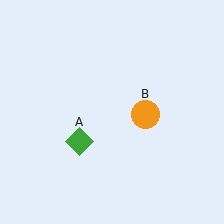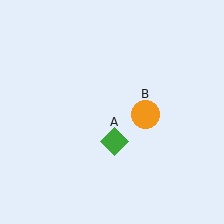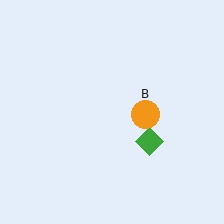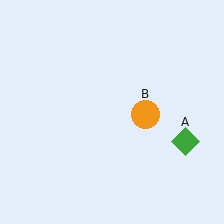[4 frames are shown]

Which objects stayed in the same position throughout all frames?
Orange circle (object B) remained stationary.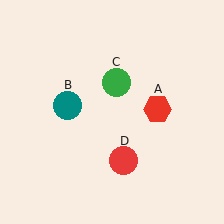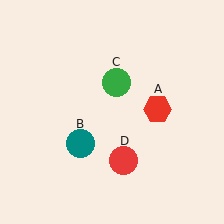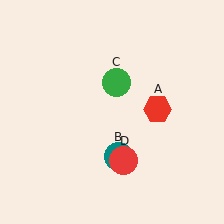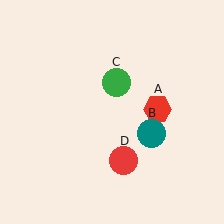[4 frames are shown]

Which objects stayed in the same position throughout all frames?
Red hexagon (object A) and green circle (object C) and red circle (object D) remained stationary.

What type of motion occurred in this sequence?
The teal circle (object B) rotated counterclockwise around the center of the scene.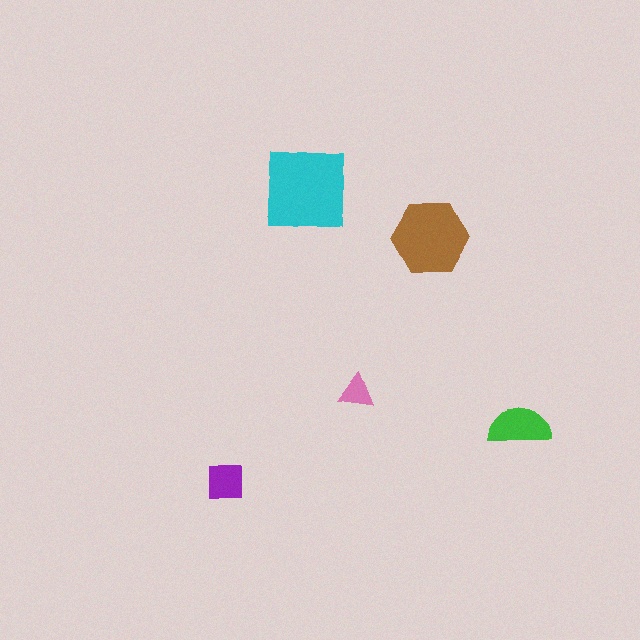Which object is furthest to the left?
The purple square is leftmost.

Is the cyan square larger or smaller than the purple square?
Larger.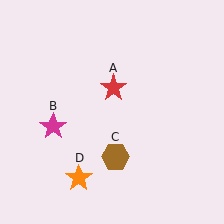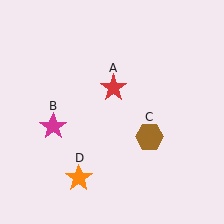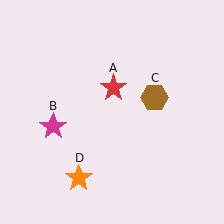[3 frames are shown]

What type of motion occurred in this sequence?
The brown hexagon (object C) rotated counterclockwise around the center of the scene.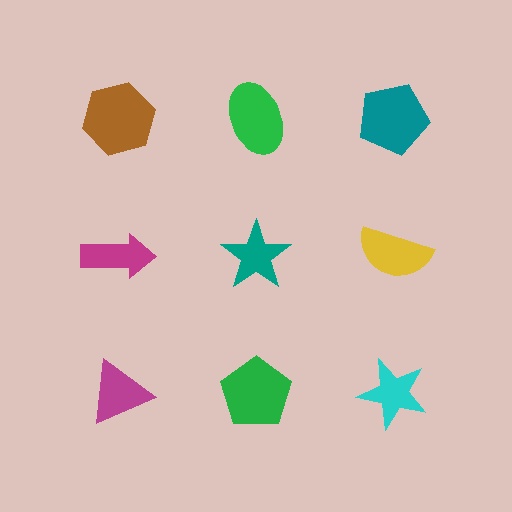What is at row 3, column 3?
A cyan star.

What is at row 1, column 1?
A brown hexagon.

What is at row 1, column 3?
A teal pentagon.